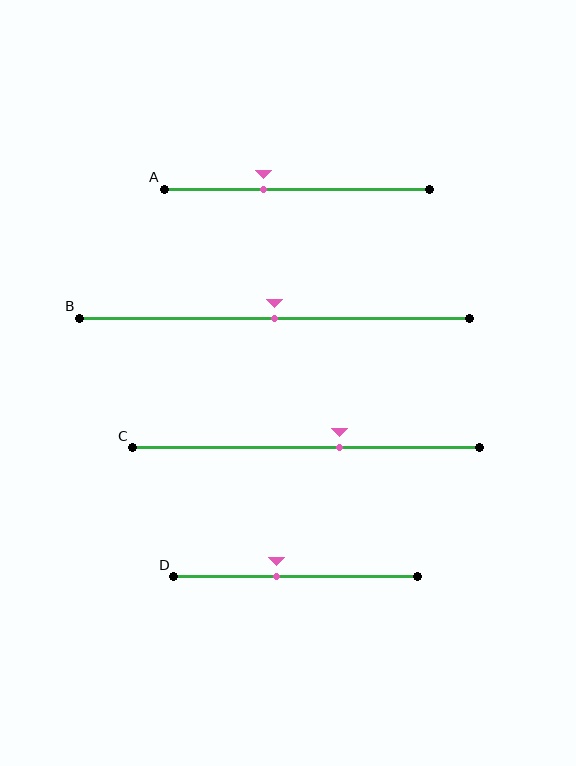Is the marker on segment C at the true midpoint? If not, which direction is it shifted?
No, the marker on segment C is shifted to the right by about 10% of the segment length.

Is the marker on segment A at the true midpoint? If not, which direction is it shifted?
No, the marker on segment A is shifted to the left by about 12% of the segment length.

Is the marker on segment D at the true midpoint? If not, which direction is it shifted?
No, the marker on segment D is shifted to the left by about 8% of the segment length.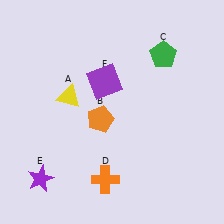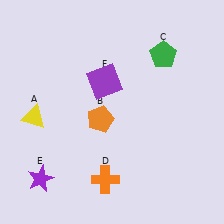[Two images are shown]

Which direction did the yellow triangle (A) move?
The yellow triangle (A) moved left.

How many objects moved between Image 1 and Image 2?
1 object moved between the two images.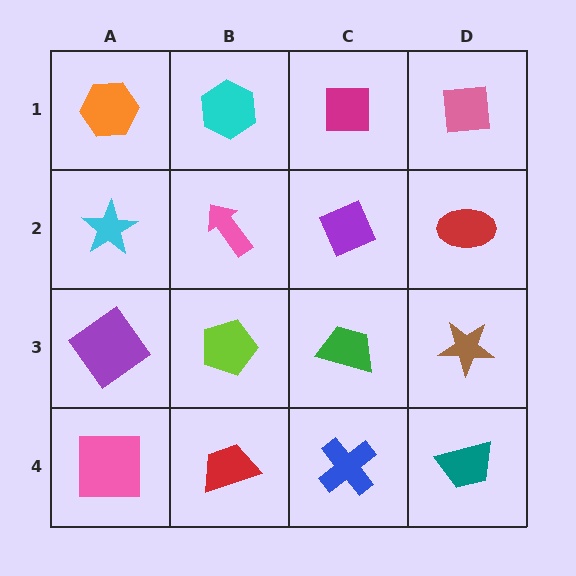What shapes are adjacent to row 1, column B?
A pink arrow (row 2, column B), an orange hexagon (row 1, column A), a magenta square (row 1, column C).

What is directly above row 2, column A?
An orange hexagon.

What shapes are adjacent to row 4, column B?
A lime pentagon (row 3, column B), a pink square (row 4, column A), a blue cross (row 4, column C).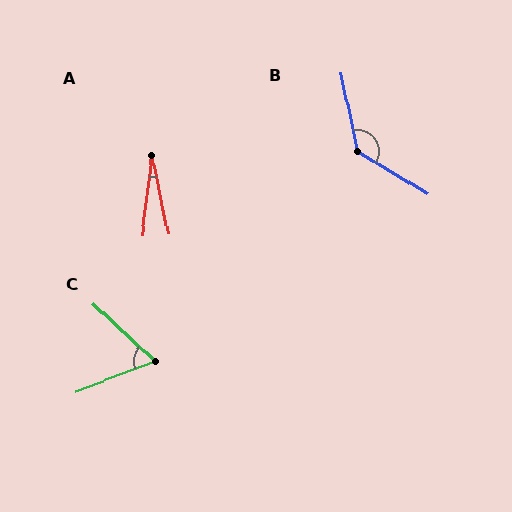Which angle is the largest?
B, at approximately 133 degrees.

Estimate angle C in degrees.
Approximately 64 degrees.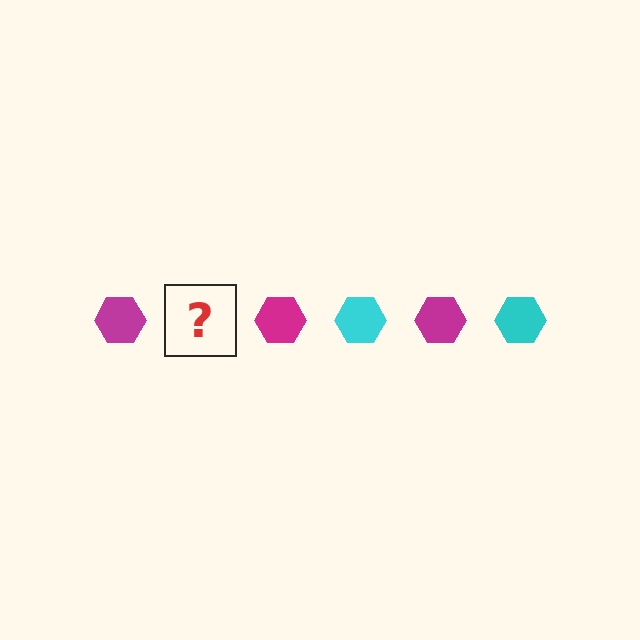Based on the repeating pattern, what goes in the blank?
The blank should be a cyan hexagon.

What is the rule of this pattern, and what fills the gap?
The rule is that the pattern cycles through magenta, cyan hexagons. The gap should be filled with a cyan hexagon.